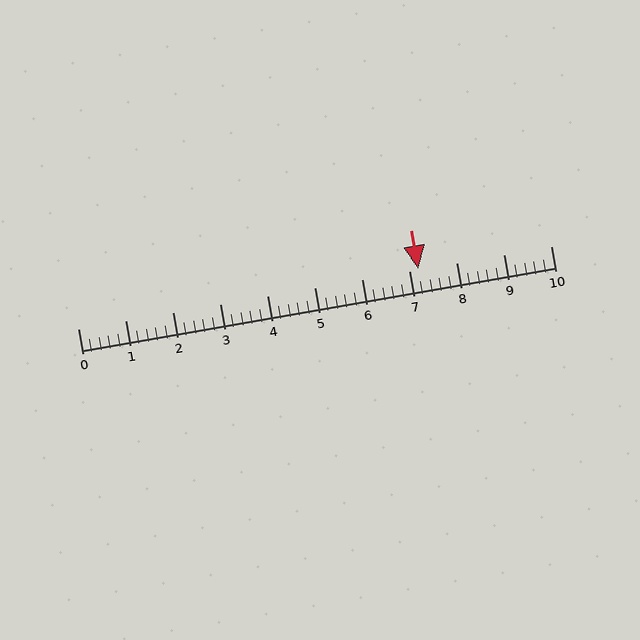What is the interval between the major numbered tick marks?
The major tick marks are spaced 1 units apart.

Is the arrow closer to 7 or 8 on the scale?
The arrow is closer to 7.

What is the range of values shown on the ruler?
The ruler shows values from 0 to 10.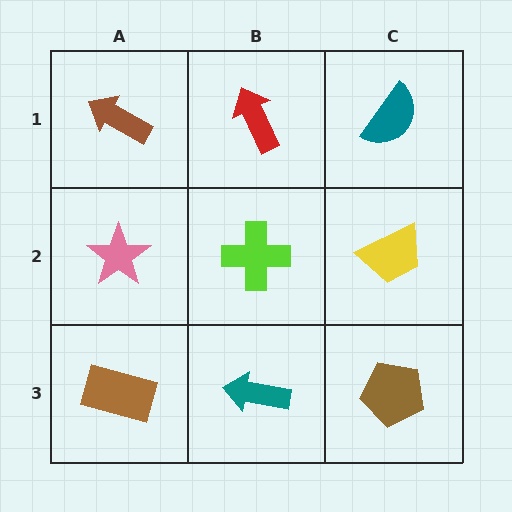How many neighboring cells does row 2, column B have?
4.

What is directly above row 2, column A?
A brown arrow.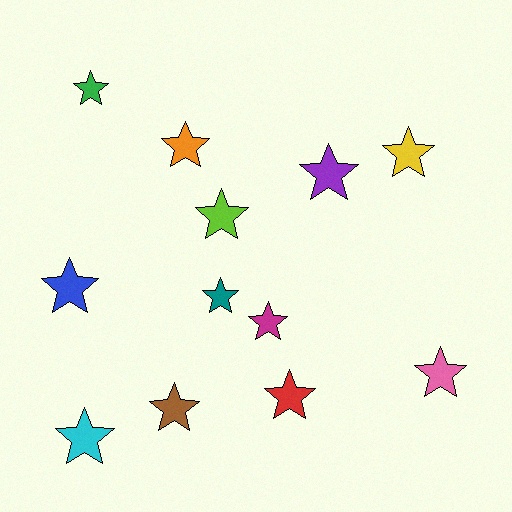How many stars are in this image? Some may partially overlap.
There are 12 stars.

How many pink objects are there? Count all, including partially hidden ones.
There is 1 pink object.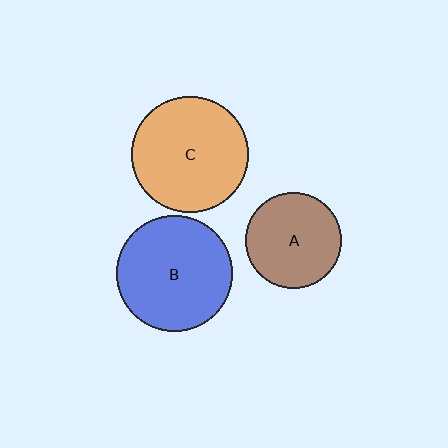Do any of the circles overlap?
No, none of the circles overlap.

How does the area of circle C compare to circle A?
Approximately 1.5 times.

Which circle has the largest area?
Circle C (orange).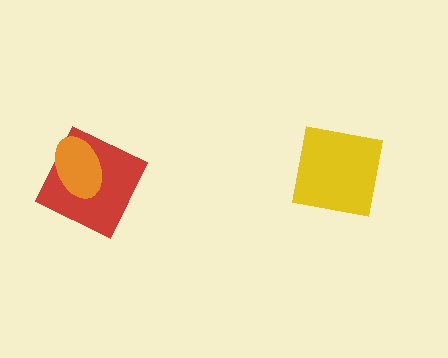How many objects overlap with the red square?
1 object overlaps with the red square.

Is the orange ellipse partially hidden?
No, no other shape covers it.